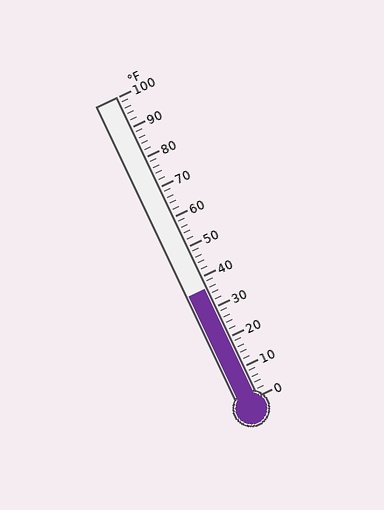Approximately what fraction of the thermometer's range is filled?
The thermometer is filled to approximately 35% of its range.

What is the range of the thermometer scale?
The thermometer scale ranges from 0°F to 100°F.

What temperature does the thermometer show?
The thermometer shows approximately 36°F.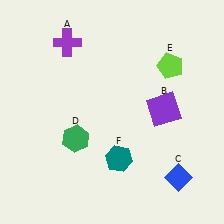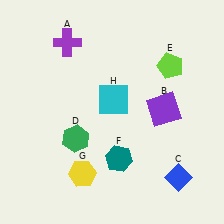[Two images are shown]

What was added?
A yellow hexagon (G), a cyan square (H) were added in Image 2.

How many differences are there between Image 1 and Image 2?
There are 2 differences between the two images.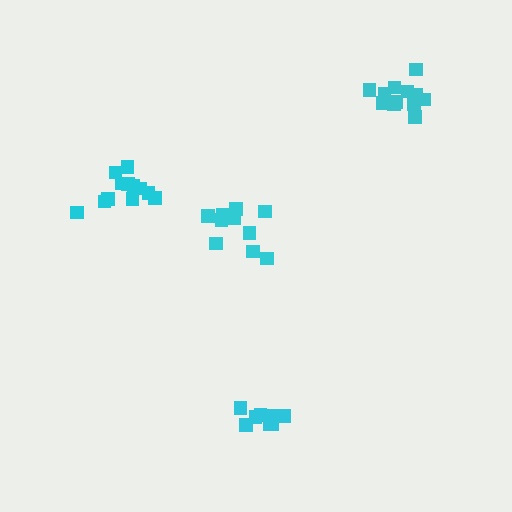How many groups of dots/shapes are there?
There are 4 groups.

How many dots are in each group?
Group 1: 12 dots, Group 2: 11 dots, Group 3: 8 dots, Group 4: 12 dots (43 total).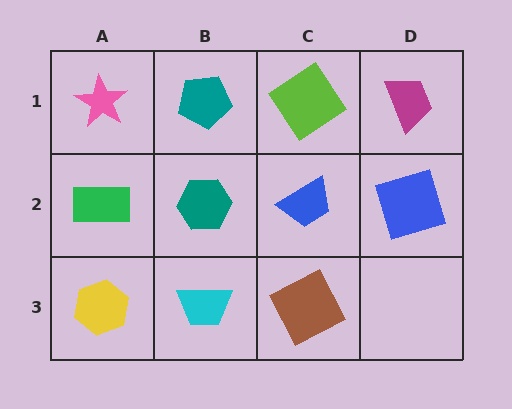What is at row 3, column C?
A brown square.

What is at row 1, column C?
A lime diamond.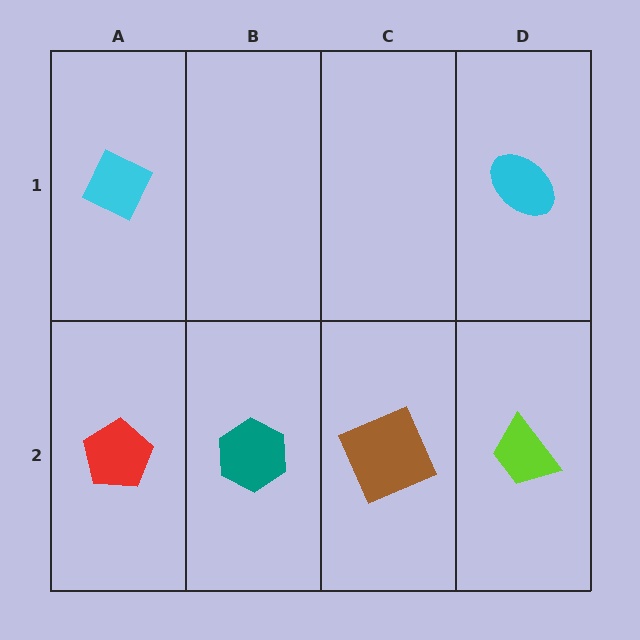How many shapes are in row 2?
4 shapes.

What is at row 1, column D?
A cyan ellipse.